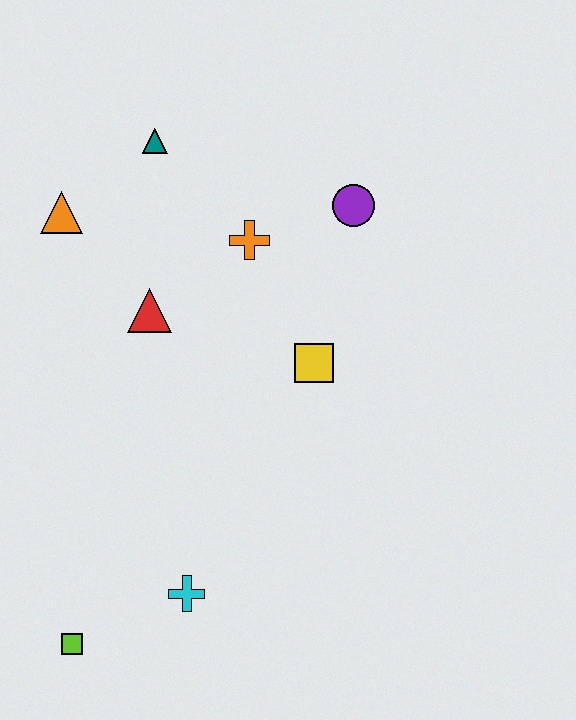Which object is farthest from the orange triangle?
The lime square is farthest from the orange triangle.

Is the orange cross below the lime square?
No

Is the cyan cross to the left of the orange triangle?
No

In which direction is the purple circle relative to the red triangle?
The purple circle is to the right of the red triangle.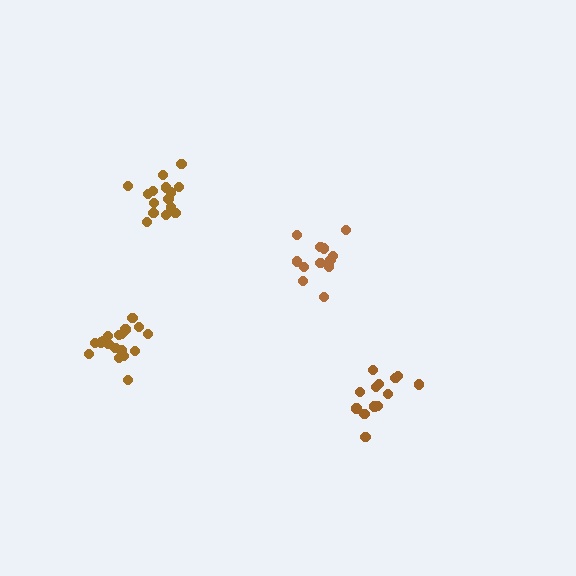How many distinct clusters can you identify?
There are 4 distinct clusters.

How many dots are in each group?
Group 1: 13 dots, Group 2: 14 dots, Group 3: 18 dots, Group 4: 15 dots (60 total).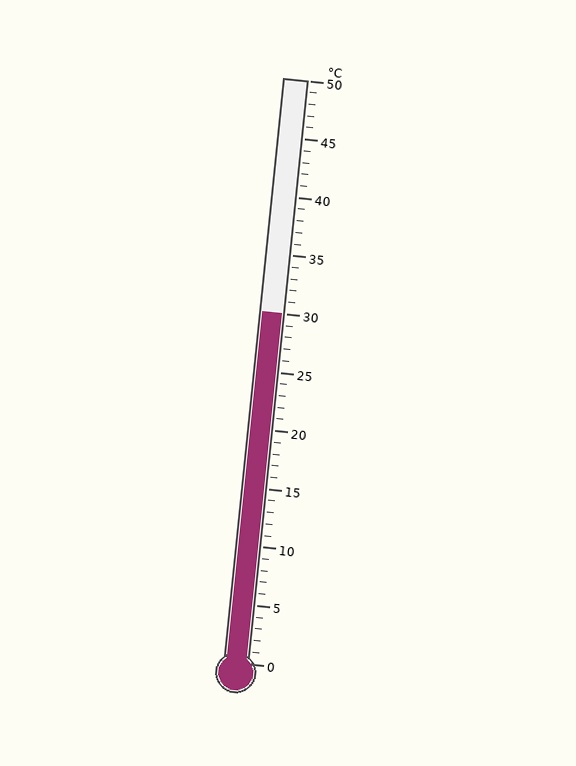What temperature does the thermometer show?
The thermometer shows approximately 30°C.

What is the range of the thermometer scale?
The thermometer scale ranges from 0°C to 50°C.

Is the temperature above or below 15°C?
The temperature is above 15°C.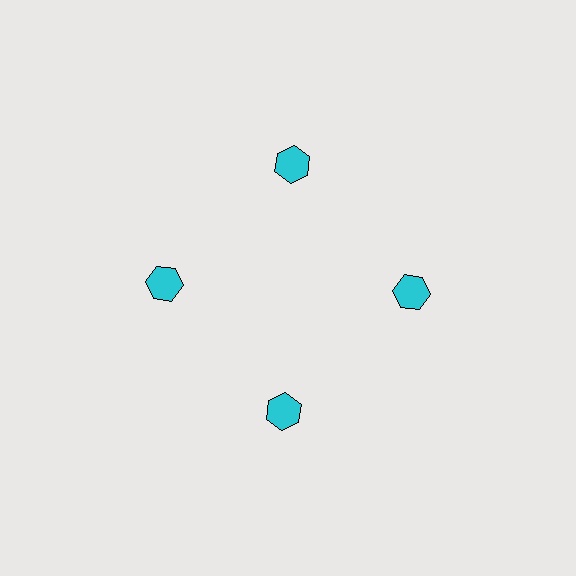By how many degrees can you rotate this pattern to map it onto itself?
The pattern maps onto itself every 90 degrees of rotation.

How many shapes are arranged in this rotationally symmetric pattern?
There are 4 shapes, arranged in 4 groups of 1.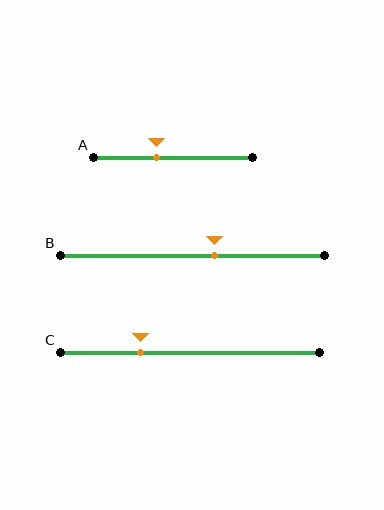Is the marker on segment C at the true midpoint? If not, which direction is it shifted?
No, the marker on segment C is shifted to the left by about 19% of the segment length.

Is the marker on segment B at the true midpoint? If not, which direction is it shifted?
No, the marker on segment B is shifted to the right by about 9% of the segment length.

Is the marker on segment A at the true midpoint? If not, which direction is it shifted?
No, the marker on segment A is shifted to the left by about 10% of the segment length.